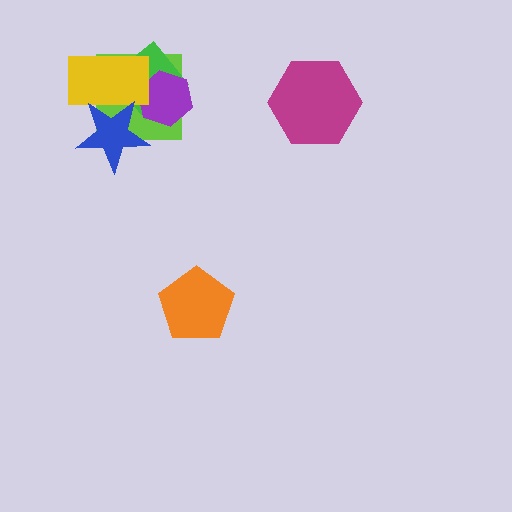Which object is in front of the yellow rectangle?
The blue star is in front of the yellow rectangle.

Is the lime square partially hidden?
Yes, it is partially covered by another shape.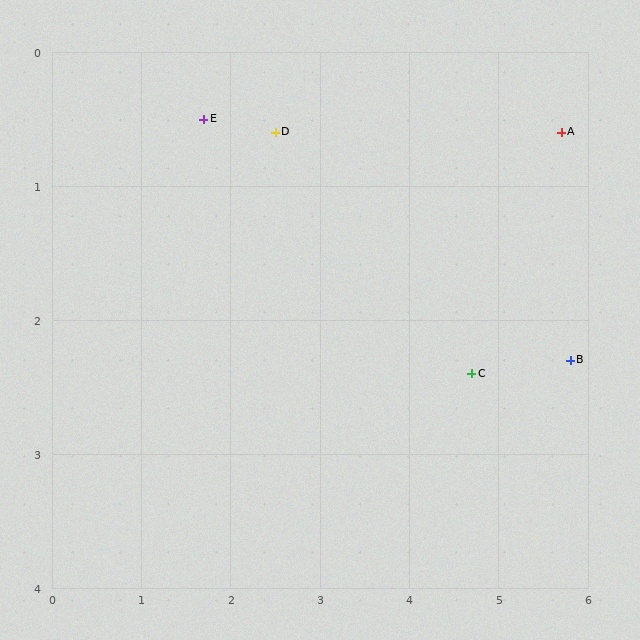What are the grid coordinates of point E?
Point E is at approximately (1.7, 0.5).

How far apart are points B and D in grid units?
Points B and D are about 3.7 grid units apart.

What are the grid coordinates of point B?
Point B is at approximately (5.8, 2.3).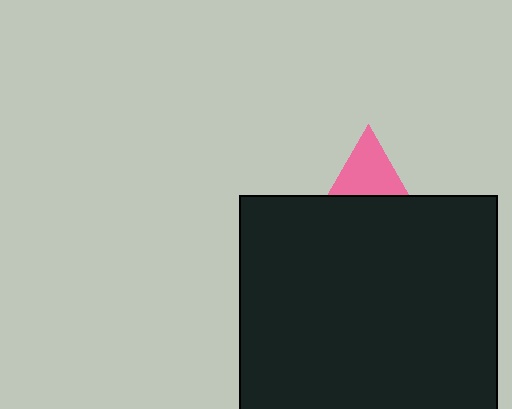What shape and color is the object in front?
The object in front is a black rectangle.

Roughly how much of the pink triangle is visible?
A small part of it is visible (roughly 37%).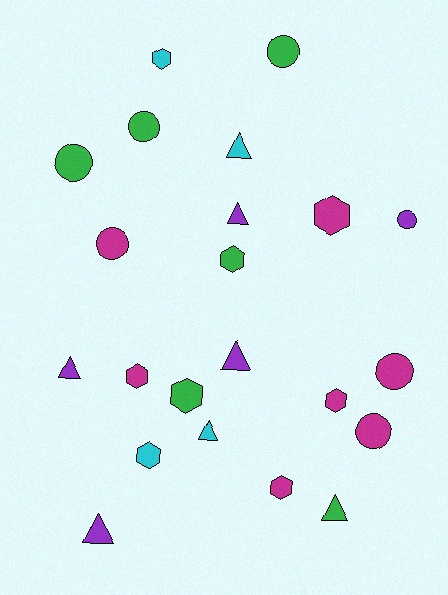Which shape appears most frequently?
Hexagon, with 8 objects.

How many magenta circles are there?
There are 3 magenta circles.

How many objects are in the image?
There are 22 objects.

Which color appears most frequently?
Magenta, with 7 objects.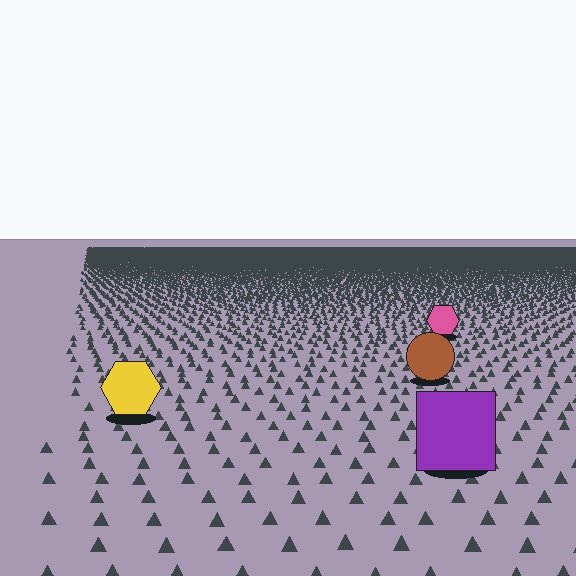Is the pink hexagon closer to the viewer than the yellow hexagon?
No. The yellow hexagon is closer — you can tell from the texture gradient: the ground texture is coarser near it.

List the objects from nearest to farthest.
From nearest to farthest: the purple square, the yellow hexagon, the brown circle, the pink hexagon.